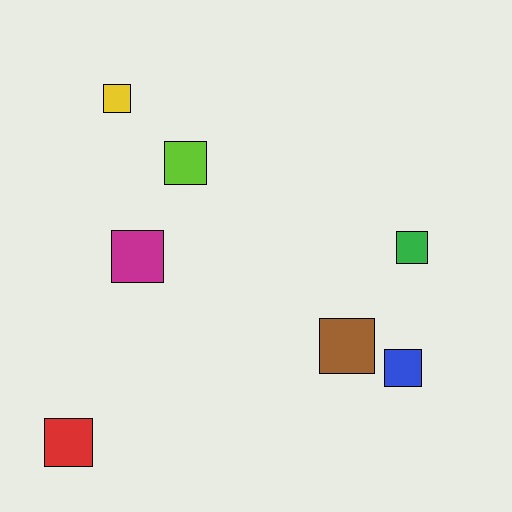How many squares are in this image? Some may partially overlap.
There are 7 squares.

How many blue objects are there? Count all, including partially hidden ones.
There is 1 blue object.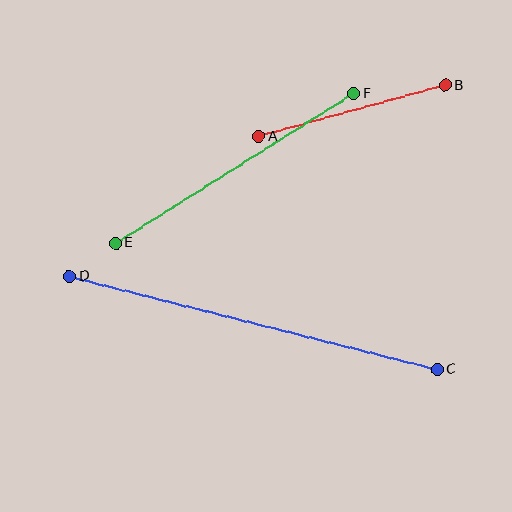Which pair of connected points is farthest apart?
Points C and D are farthest apart.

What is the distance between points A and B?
The distance is approximately 193 pixels.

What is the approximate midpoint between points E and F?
The midpoint is at approximately (235, 168) pixels.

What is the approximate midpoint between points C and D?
The midpoint is at approximately (253, 323) pixels.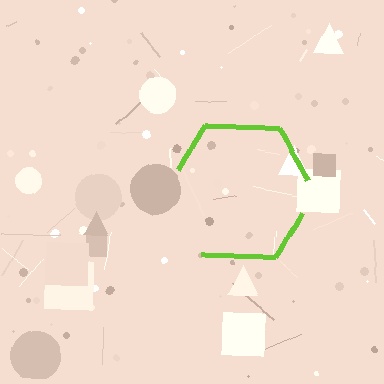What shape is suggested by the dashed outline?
The dashed outline suggests a hexagon.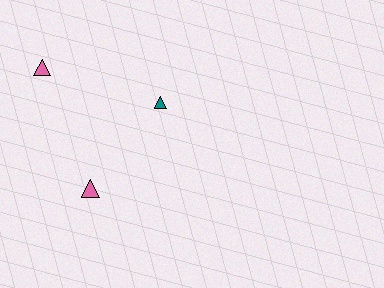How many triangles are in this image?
There are 3 triangles.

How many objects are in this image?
There are 3 objects.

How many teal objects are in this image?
There is 1 teal object.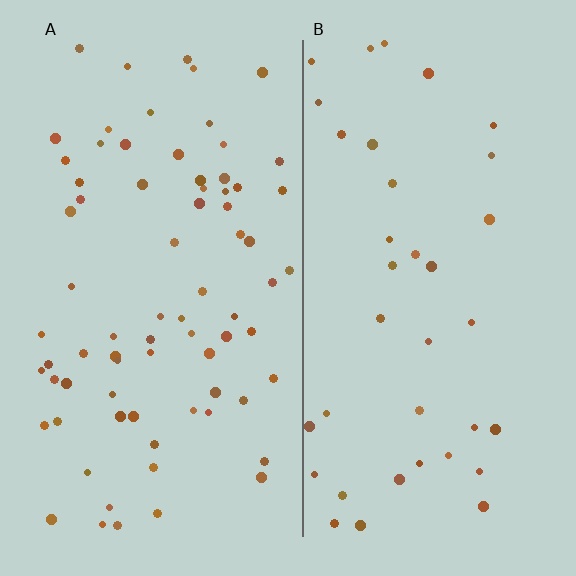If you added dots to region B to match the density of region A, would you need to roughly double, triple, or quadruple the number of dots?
Approximately double.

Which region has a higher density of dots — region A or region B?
A (the left).